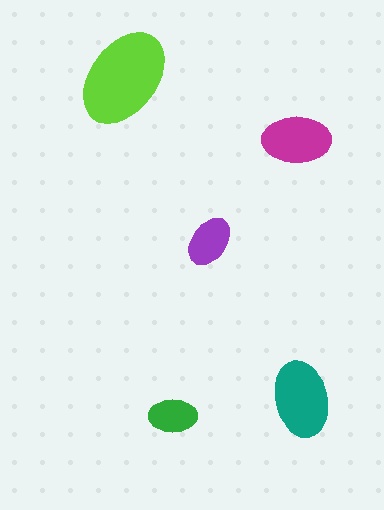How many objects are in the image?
There are 5 objects in the image.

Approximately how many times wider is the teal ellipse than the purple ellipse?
About 1.5 times wider.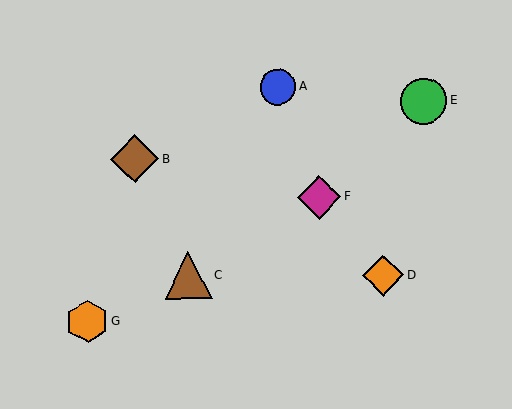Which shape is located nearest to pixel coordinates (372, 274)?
The orange diamond (labeled D) at (383, 275) is nearest to that location.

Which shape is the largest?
The brown diamond (labeled B) is the largest.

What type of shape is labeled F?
Shape F is a magenta diamond.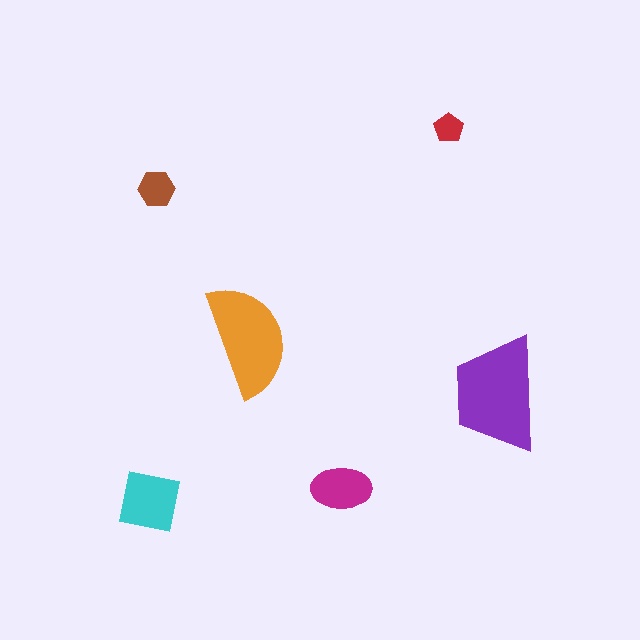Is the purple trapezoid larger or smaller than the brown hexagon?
Larger.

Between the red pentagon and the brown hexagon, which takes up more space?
The brown hexagon.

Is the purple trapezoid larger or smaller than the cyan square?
Larger.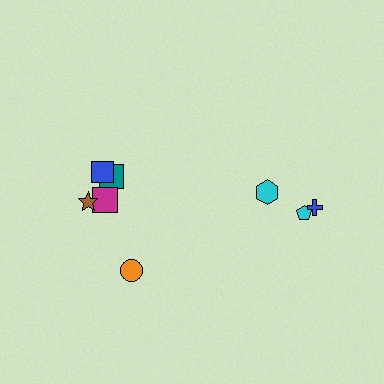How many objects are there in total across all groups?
There are 8 objects.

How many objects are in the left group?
There are 5 objects.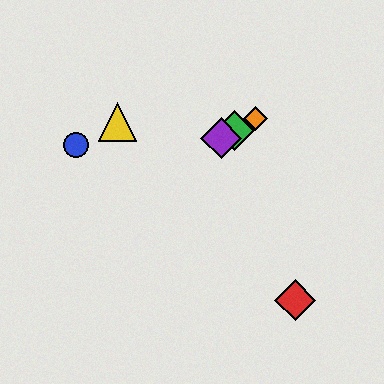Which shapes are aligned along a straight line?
The green diamond, the purple diamond, the orange diamond are aligned along a straight line.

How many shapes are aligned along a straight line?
3 shapes (the green diamond, the purple diamond, the orange diamond) are aligned along a straight line.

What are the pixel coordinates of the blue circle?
The blue circle is at (76, 145).